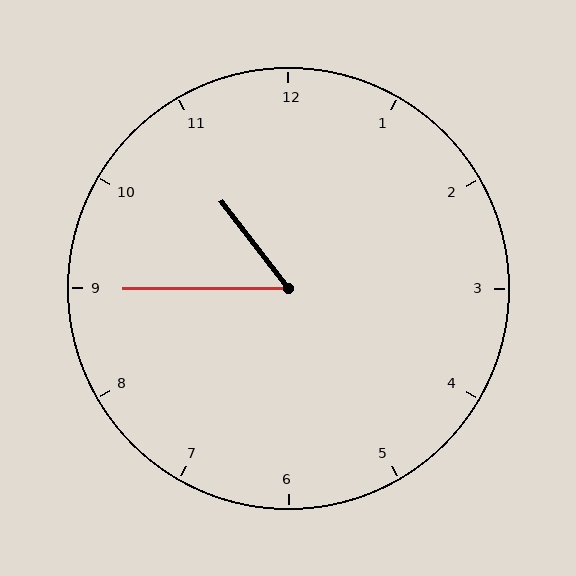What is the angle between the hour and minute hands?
Approximately 52 degrees.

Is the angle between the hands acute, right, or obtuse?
It is acute.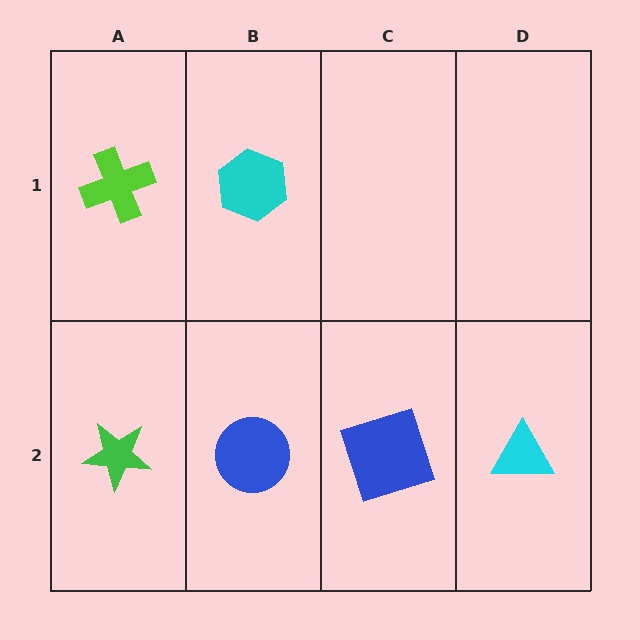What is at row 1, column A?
A lime cross.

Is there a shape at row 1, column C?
No, that cell is empty.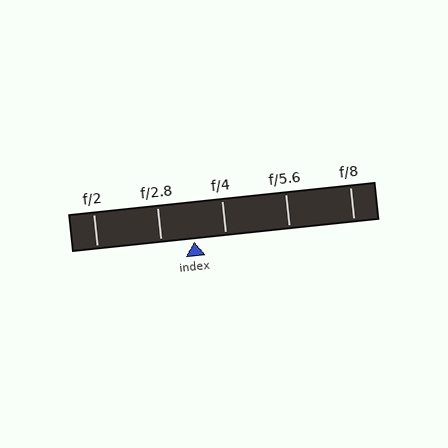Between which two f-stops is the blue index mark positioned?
The index mark is between f/2.8 and f/4.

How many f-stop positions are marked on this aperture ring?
There are 5 f-stop positions marked.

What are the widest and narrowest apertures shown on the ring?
The widest aperture shown is f/2 and the narrowest is f/8.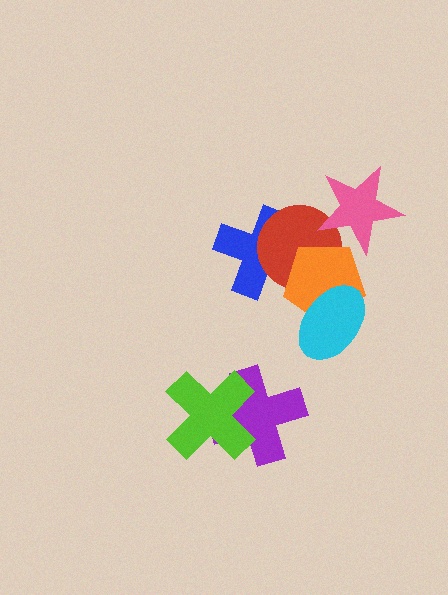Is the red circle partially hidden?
Yes, it is partially covered by another shape.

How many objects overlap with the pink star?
1 object overlaps with the pink star.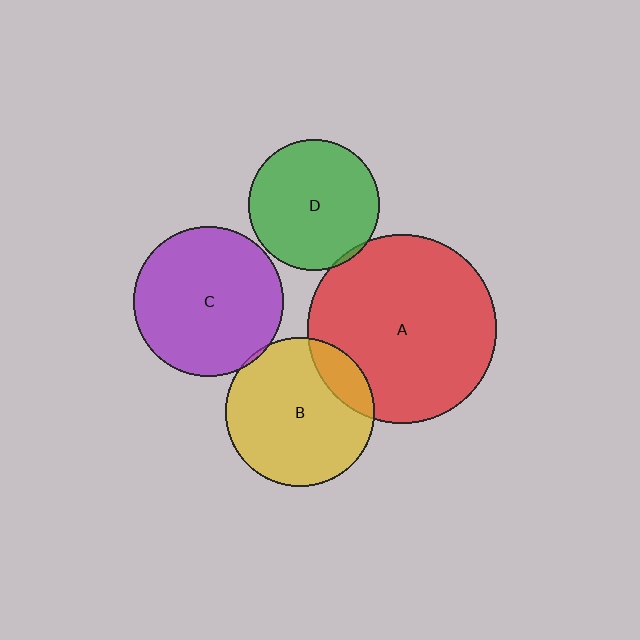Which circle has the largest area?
Circle A (red).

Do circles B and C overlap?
Yes.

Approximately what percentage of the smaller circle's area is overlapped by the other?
Approximately 5%.